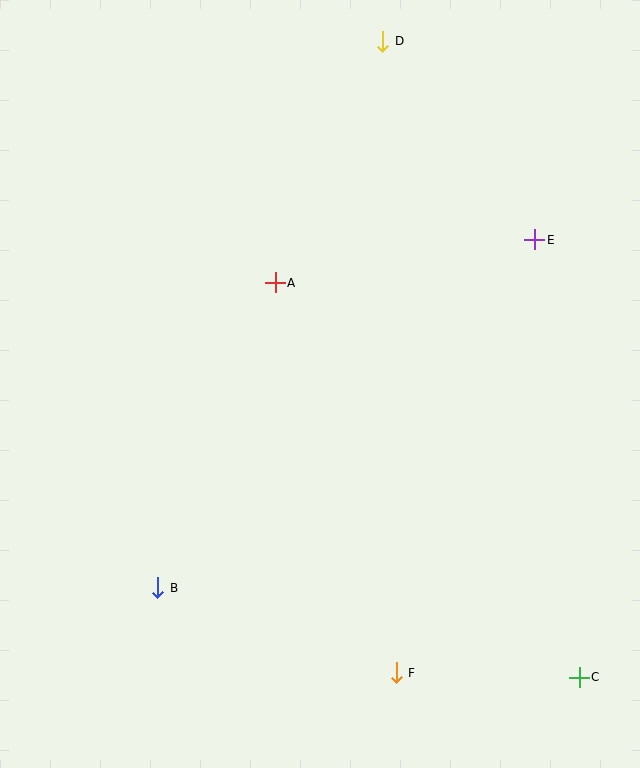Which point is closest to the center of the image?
Point A at (275, 283) is closest to the center.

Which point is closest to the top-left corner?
Point D is closest to the top-left corner.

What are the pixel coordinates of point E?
Point E is at (535, 240).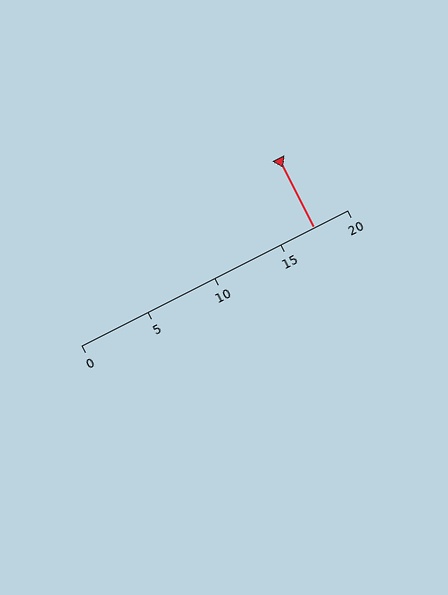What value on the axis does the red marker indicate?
The marker indicates approximately 17.5.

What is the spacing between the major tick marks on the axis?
The major ticks are spaced 5 apart.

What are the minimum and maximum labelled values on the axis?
The axis runs from 0 to 20.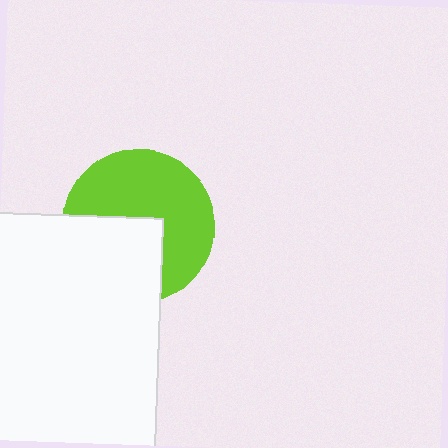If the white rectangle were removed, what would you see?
You would see the complete lime circle.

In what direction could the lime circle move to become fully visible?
The lime circle could move up. That would shift it out from behind the white rectangle entirely.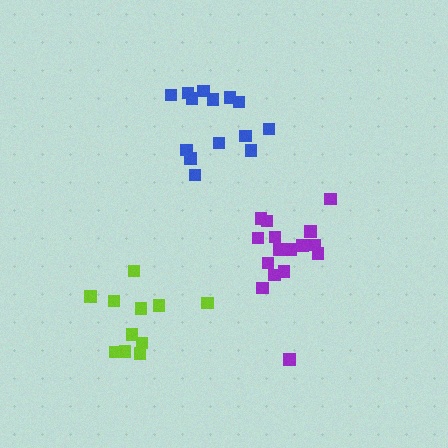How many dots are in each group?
Group 1: 14 dots, Group 2: 16 dots, Group 3: 11 dots (41 total).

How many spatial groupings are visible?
There are 3 spatial groupings.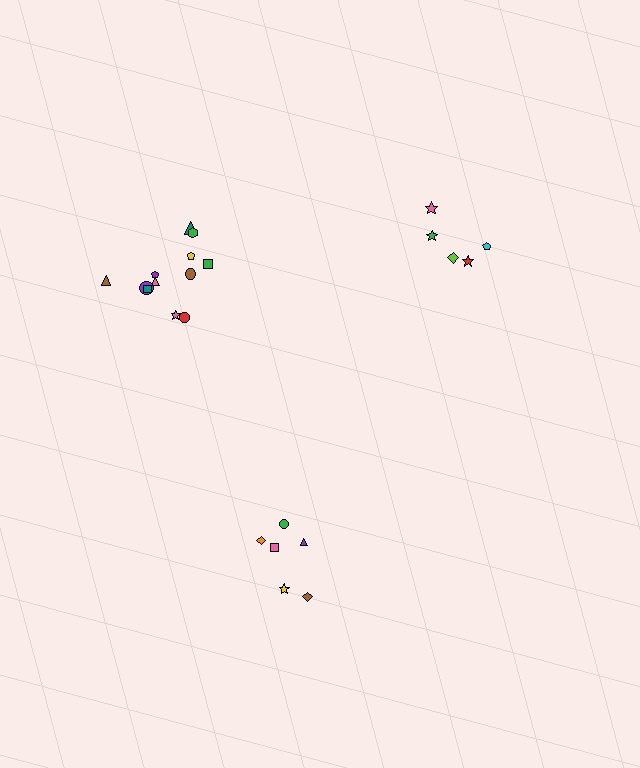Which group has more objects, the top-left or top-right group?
The top-left group.